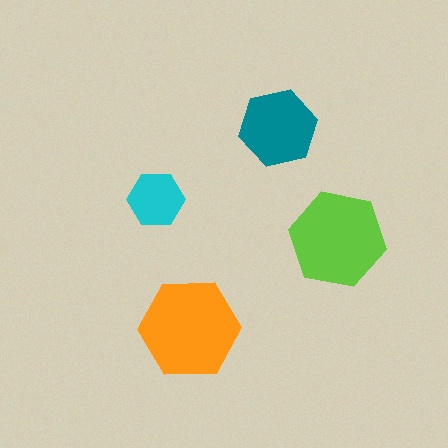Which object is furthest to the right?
The lime hexagon is rightmost.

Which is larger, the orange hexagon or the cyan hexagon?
The orange one.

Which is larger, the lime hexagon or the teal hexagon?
The lime one.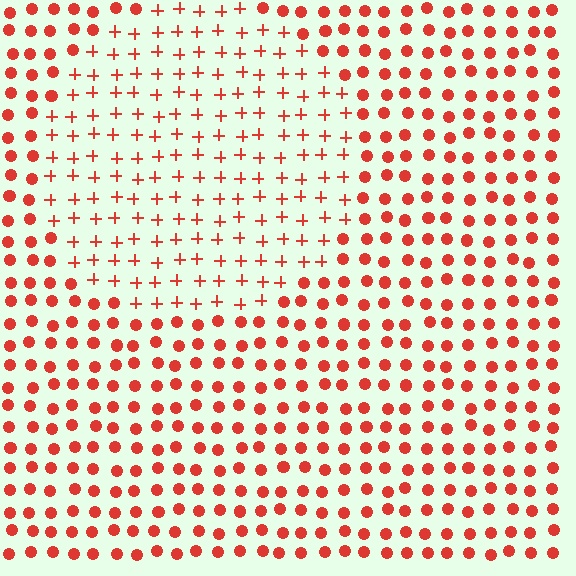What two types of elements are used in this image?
The image uses plus signs inside the circle region and circles outside it.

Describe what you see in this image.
The image is filled with small red elements arranged in a uniform grid. A circle-shaped region contains plus signs, while the surrounding area contains circles. The boundary is defined purely by the change in element shape.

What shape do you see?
I see a circle.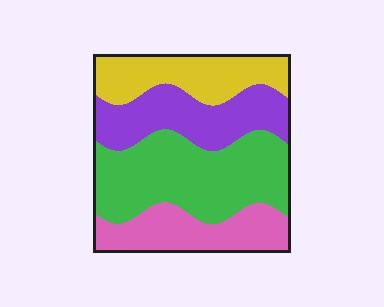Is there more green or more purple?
Green.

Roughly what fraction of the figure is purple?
Purple covers 23% of the figure.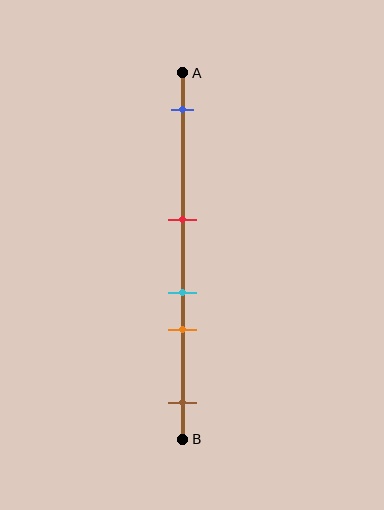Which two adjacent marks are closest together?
The cyan and orange marks are the closest adjacent pair.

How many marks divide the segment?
There are 5 marks dividing the segment.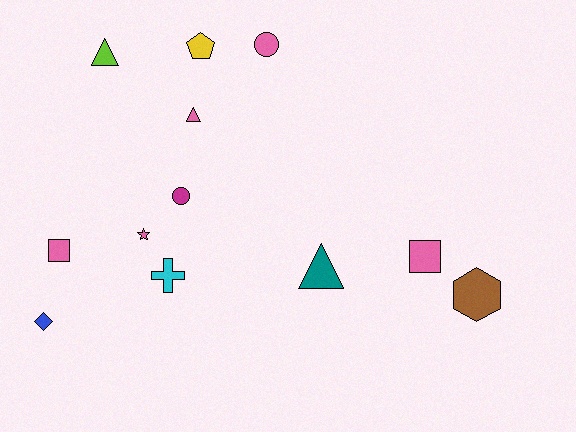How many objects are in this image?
There are 12 objects.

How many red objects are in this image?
There are no red objects.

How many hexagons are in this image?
There is 1 hexagon.